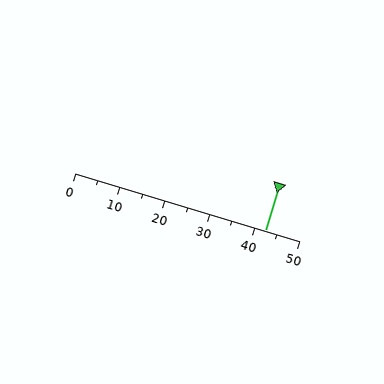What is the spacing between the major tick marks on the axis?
The major ticks are spaced 10 apart.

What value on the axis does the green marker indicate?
The marker indicates approximately 42.5.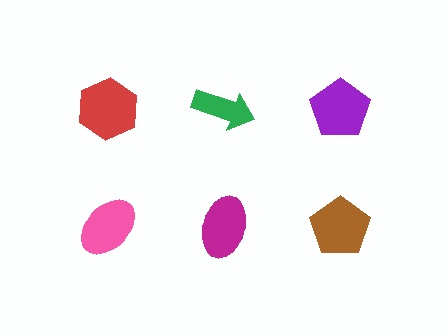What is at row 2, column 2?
A magenta ellipse.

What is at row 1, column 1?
A red hexagon.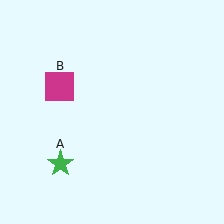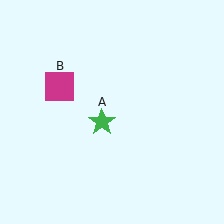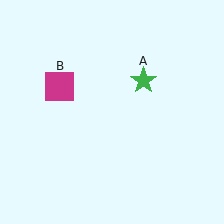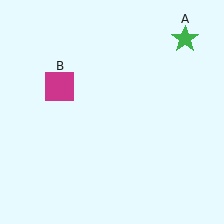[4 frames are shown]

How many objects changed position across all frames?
1 object changed position: green star (object A).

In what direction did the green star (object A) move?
The green star (object A) moved up and to the right.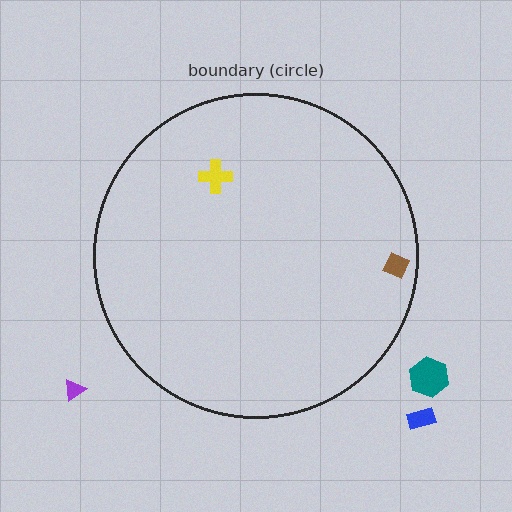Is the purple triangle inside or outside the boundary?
Outside.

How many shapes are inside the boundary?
2 inside, 3 outside.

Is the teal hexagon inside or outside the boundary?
Outside.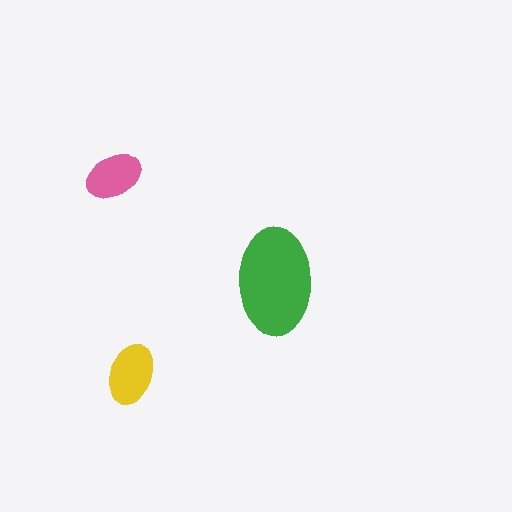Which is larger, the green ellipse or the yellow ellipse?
The green one.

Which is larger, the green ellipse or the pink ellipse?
The green one.